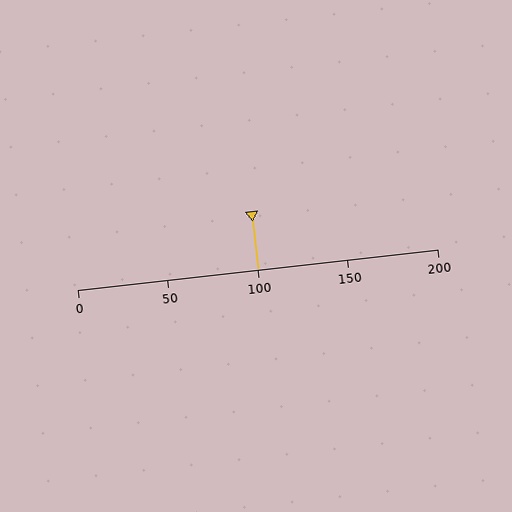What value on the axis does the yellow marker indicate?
The marker indicates approximately 100.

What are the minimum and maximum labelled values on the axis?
The axis runs from 0 to 200.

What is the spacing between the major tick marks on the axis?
The major ticks are spaced 50 apart.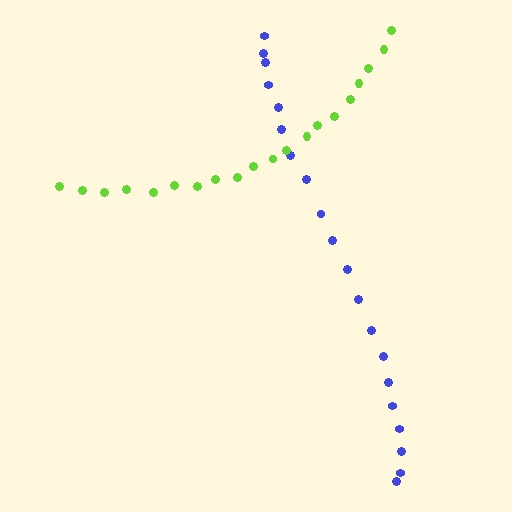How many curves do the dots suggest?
There are 2 distinct paths.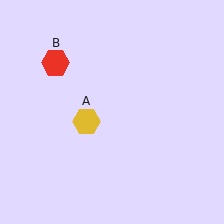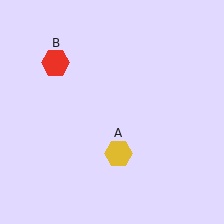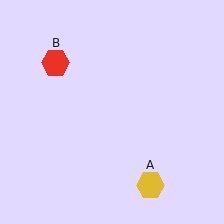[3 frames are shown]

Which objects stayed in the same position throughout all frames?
Red hexagon (object B) remained stationary.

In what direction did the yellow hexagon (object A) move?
The yellow hexagon (object A) moved down and to the right.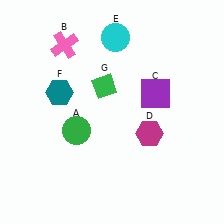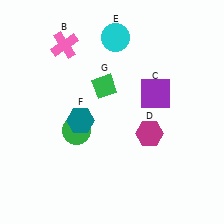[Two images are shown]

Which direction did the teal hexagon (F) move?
The teal hexagon (F) moved down.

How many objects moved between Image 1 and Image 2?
1 object moved between the two images.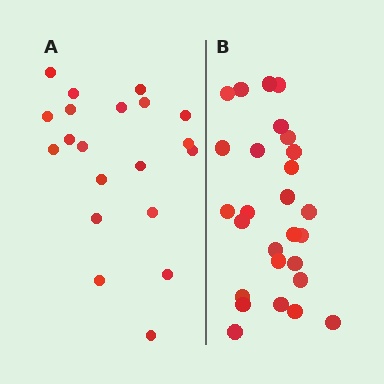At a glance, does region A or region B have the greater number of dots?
Region B (the right region) has more dots.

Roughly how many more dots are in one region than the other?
Region B has roughly 8 or so more dots than region A.